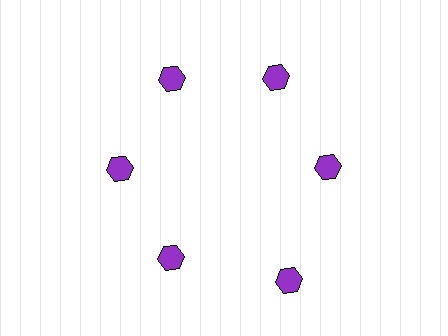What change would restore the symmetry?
The symmetry would be restored by moving it inward, back onto the ring so that all 6 hexagons sit at equal angles and equal distance from the center.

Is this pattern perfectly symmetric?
No. The 6 purple hexagons are arranged in a ring, but one element near the 5 o'clock position is pushed outward from the center, breaking the 6-fold rotational symmetry.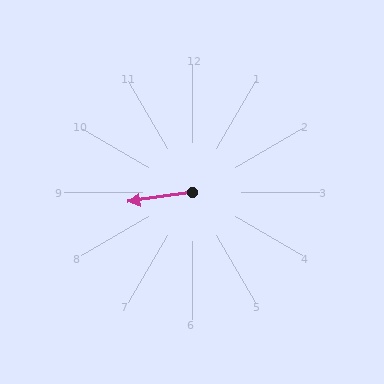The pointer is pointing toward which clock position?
Roughly 9 o'clock.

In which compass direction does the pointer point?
West.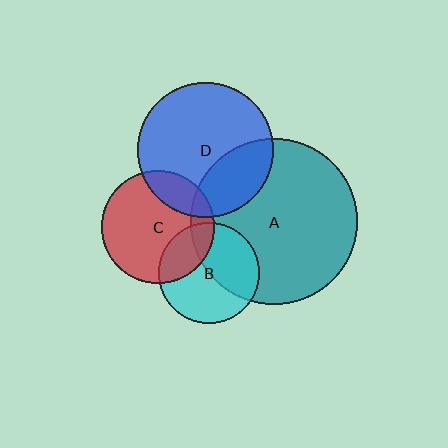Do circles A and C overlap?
Yes.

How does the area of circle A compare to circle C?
Approximately 2.2 times.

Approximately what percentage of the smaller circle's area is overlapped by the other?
Approximately 10%.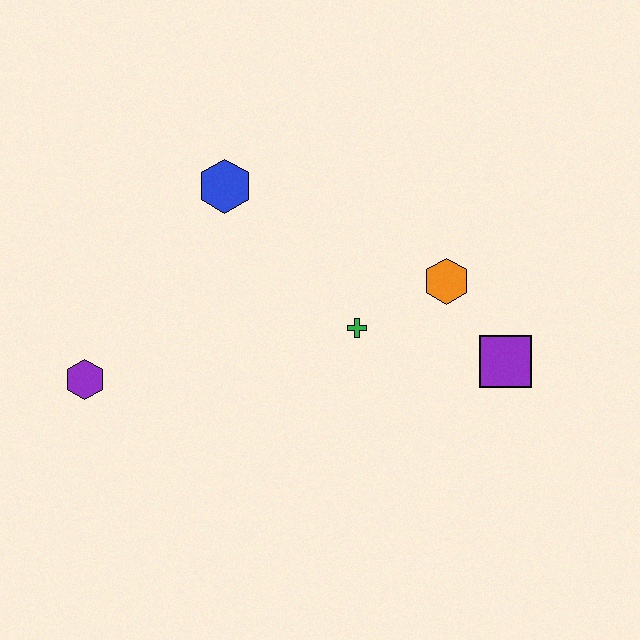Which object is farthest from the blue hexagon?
The purple square is farthest from the blue hexagon.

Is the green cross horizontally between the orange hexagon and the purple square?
No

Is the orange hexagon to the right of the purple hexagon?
Yes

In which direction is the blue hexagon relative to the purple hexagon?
The blue hexagon is above the purple hexagon.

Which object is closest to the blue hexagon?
The green cross is closest to the blue hexagon.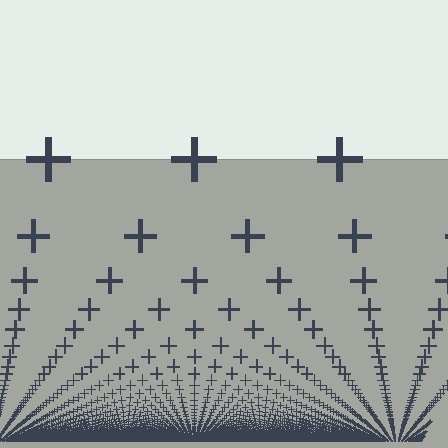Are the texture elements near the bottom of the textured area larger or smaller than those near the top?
Smaller. The gradient is inverted — elements near the bottom are smaller and denser.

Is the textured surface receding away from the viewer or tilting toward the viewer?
The surface appears to tilt toward the viewer. Texture elements get larger and sparser toward the top.